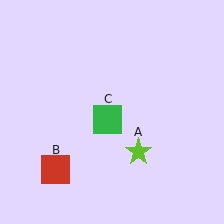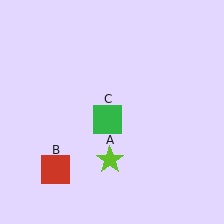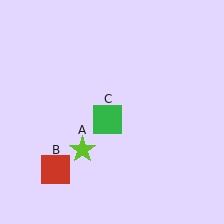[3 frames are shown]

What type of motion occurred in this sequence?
The lime star (object A) rotated clockwise around the center of the scene.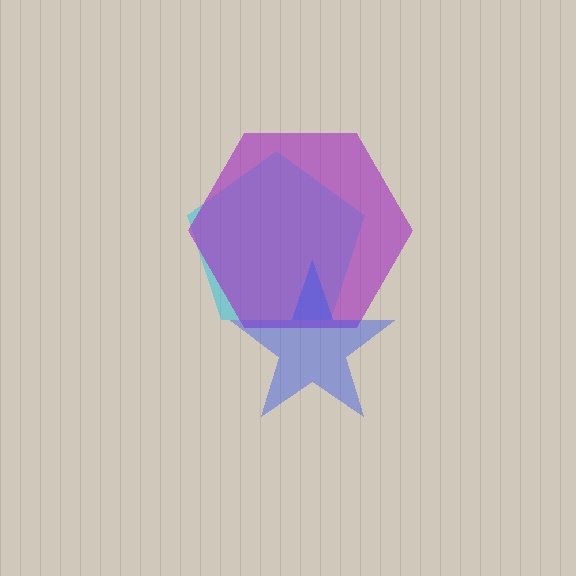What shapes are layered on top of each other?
The layered shapes are: a cyan pentagon, a purple hexagon, a blue star.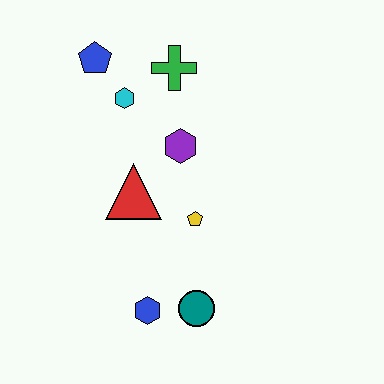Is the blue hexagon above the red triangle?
No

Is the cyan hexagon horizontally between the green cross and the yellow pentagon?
No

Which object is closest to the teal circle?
The blue hexagon is closest to the teal circle.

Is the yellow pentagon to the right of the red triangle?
Yes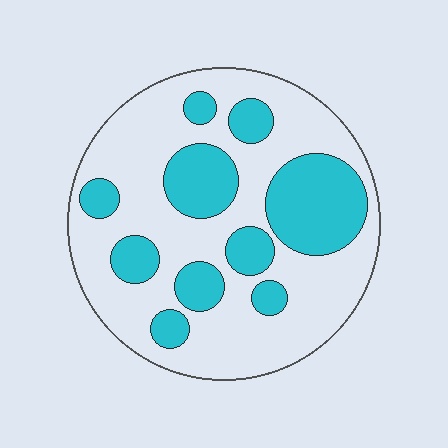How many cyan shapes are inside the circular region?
10.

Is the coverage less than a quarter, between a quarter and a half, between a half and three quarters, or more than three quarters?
Between a quarter and a half.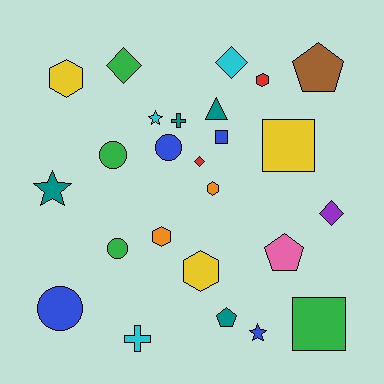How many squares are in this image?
There are 3 squares.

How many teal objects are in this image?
There are 4 teal objects.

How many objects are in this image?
There are 25 objects.